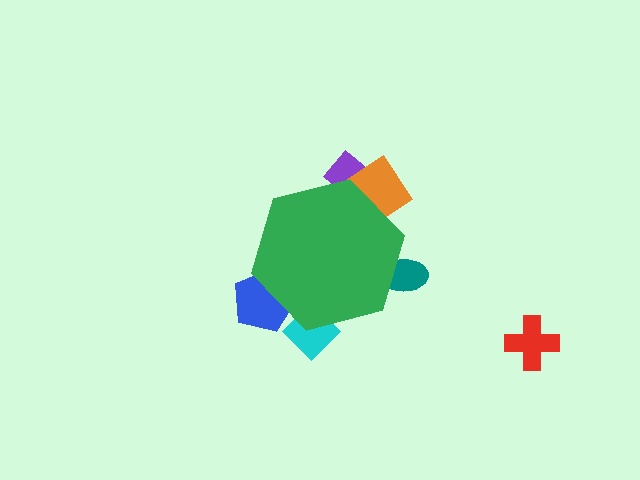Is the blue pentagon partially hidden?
Yes, the blue pentagon is partially hidden behind the green hexagon.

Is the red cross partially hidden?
No, the red cross is fully visible.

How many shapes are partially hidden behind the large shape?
5 shapes are partially hidden.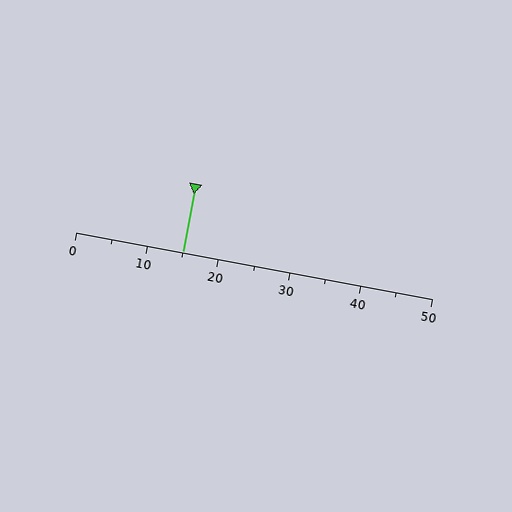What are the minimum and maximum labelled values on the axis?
The axis runs from 0 to 50.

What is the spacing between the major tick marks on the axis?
The major ticks are spaced 10 apart.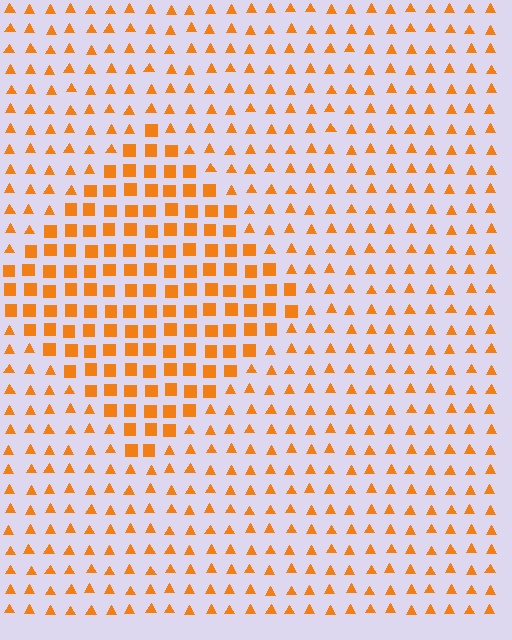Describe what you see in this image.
The image is filled with small orange elements arranged in a uniform grid. A diamond-shaped region contains squares, while the surrounding area contains triangles. The boundary is defined purely by the change in element shape.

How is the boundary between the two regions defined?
The boundary is defined by a change in element shape: squares inside vs. triangles outside. All elements share the same color and spacing.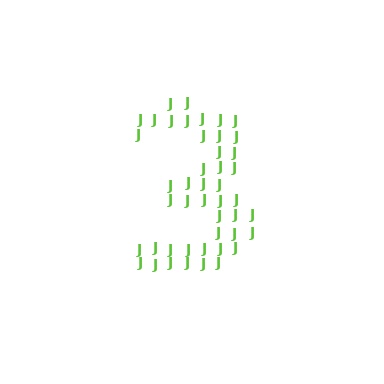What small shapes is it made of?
It is made of small letter J's.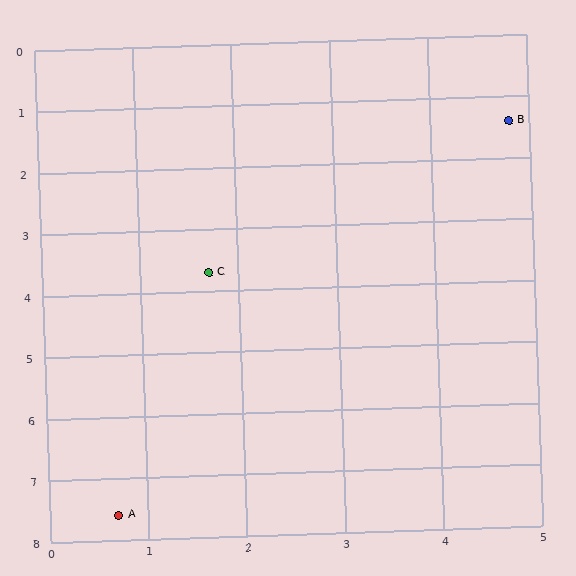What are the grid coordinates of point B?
Point B is at approximately (4.8, 1.4).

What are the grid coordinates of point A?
Point A is at approximately (0.7, 7.6).